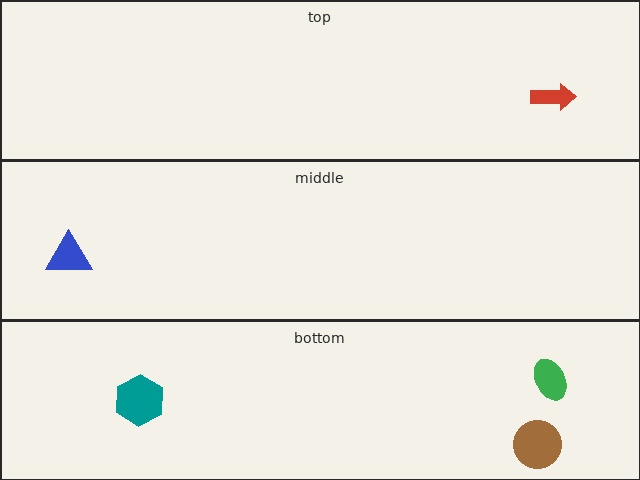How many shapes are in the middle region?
1.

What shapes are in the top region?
The red arrow.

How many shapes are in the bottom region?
3.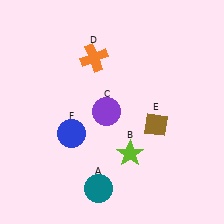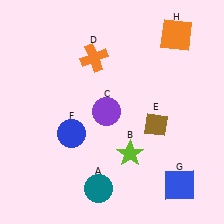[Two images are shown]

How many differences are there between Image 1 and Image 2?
There are 2 differences between the two images.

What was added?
A blue square (G), an orange square (H) were added in Image 2.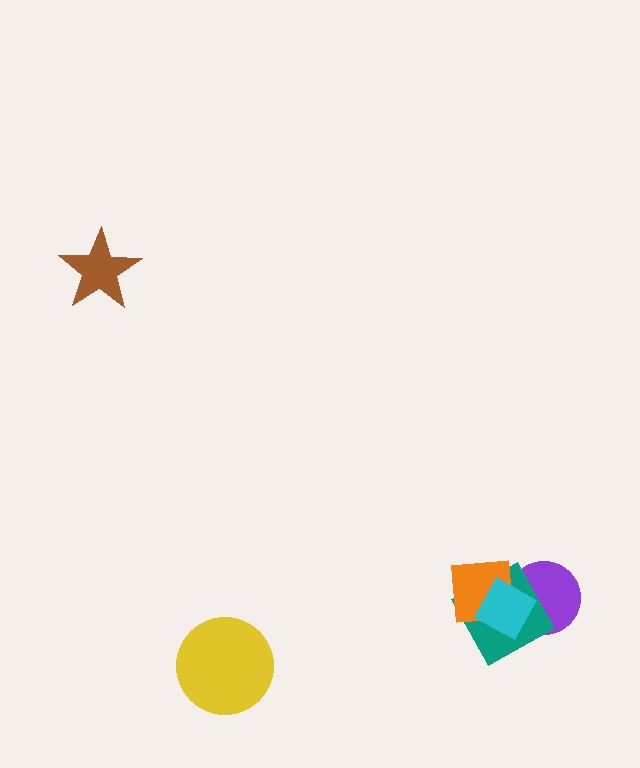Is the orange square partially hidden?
Yes, it is partially covered by another shape.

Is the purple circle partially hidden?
Yes, it is partially covered by another shape.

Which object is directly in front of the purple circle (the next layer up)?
The teal square is directly in front of the purple circle.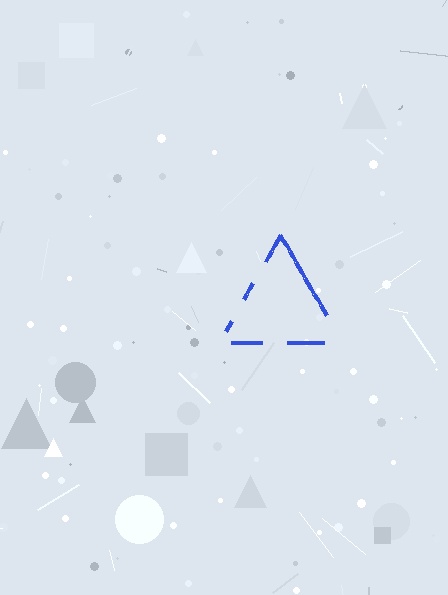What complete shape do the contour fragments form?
The contour fragments form a triangle.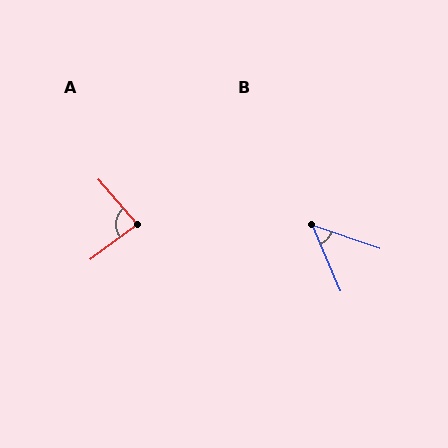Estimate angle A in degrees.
Approximately 85 degrees.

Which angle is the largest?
A, at approximately 85 degrees.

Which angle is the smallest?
B, at approximately 48 degrees.